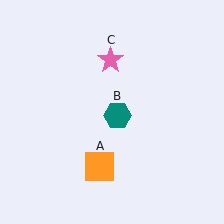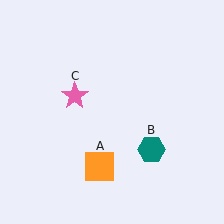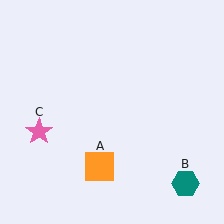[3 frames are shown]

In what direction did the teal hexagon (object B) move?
The teal hexagon (object B) moved down and to the right.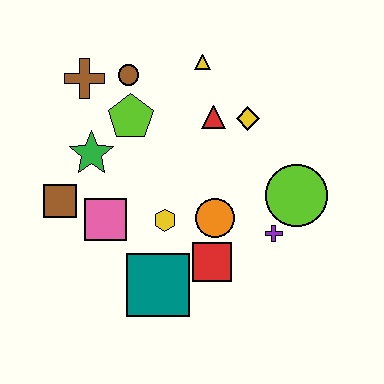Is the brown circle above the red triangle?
Yes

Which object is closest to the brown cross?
The brown circle is closest to the brown cross.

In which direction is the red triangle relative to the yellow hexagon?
The red triangle is above the yellow hexagon.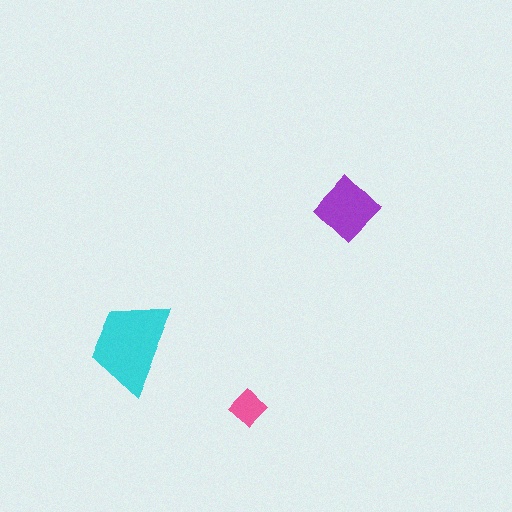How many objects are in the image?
There are 3 objects in the image.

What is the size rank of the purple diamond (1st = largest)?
2nd.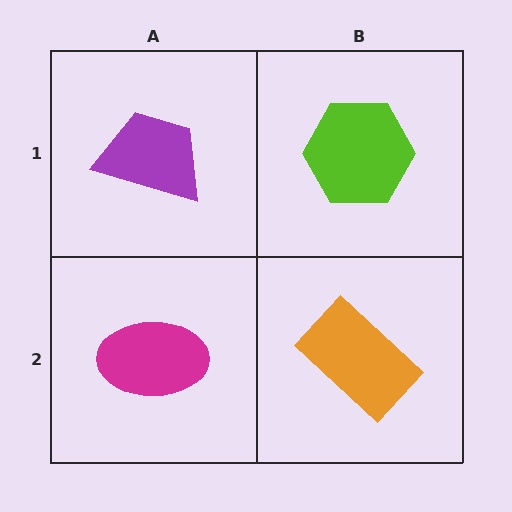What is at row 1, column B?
A lime hexagon.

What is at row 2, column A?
A magenta ellipse.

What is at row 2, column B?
An orange rectangle.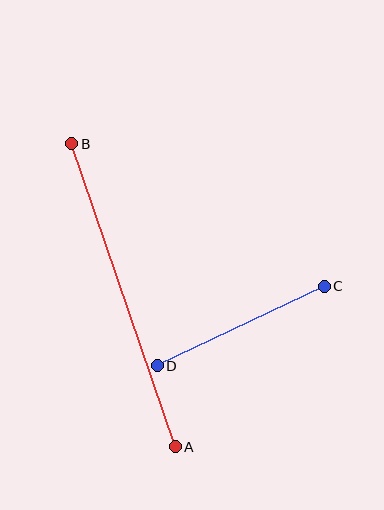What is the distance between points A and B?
The distance is approximately 320 pixels.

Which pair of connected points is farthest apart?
Points A and B are farthest apart.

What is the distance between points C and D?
The distance is approximately 185 pixels.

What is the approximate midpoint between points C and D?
The midpoint is at approximately (241, 326) pixels.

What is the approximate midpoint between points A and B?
The midpoint is at approximately (124, 295) pixels.